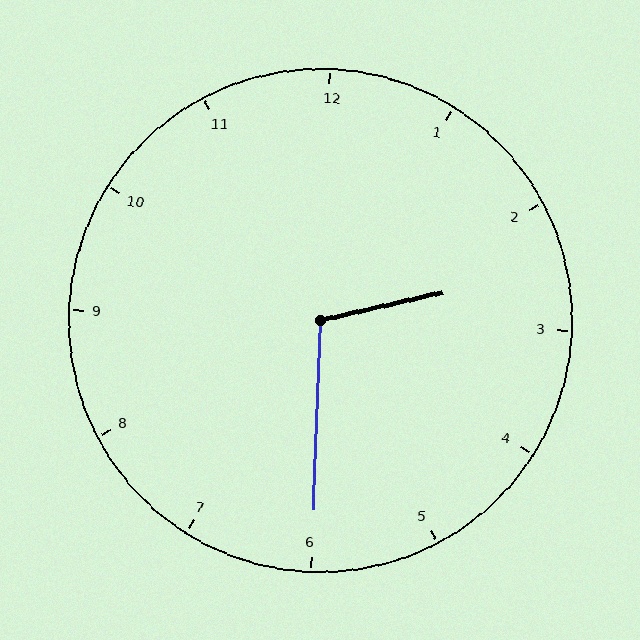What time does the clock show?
2:30.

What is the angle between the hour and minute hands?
Approximately 105 degrees.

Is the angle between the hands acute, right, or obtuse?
It is obtuse.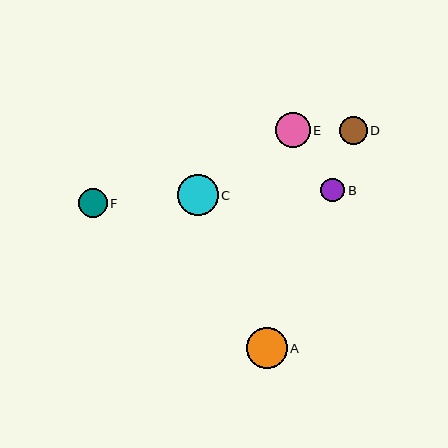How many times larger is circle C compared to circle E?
Circle C is approximately 1.2 times the size of circle E.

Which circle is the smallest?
Circle B is the smallest with a size of approximately 24 pixels.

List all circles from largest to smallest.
From largest to smallest: C, A, E, F, D, B.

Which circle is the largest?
Circle C is the largest with a size of approximately 41 pixels.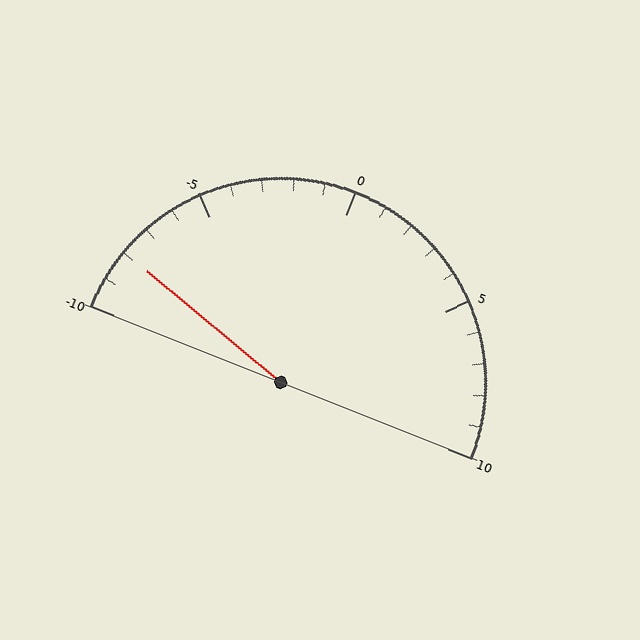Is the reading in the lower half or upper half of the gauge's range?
The reading is in the lower half of the range (-10 to 10).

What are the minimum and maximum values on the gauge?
The gauge ranges from -10 to 10.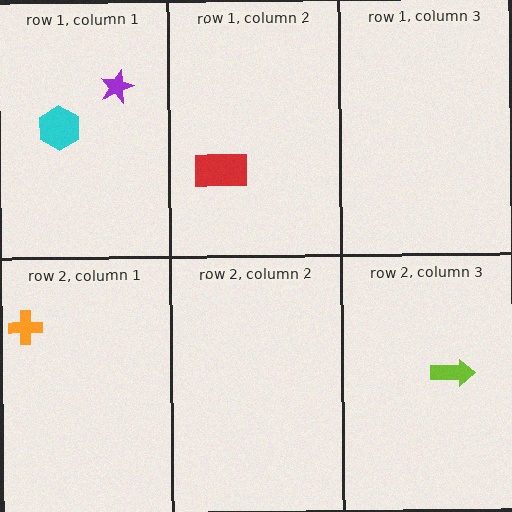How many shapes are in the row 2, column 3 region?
1.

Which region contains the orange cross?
The row 2, column 1 region.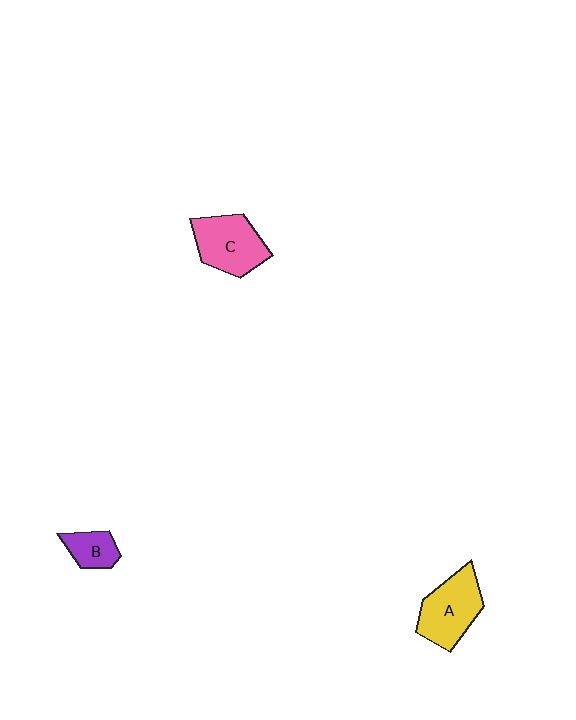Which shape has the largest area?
Shape A (yellow).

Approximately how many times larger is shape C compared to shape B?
Approximately 2.0 times.